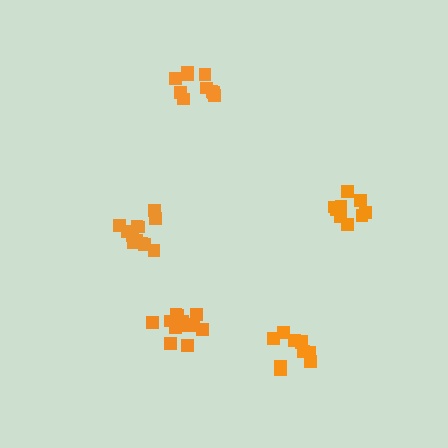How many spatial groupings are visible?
There are 5 spatial groupings.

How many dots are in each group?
Group 1: 10 dots, Group 2: 9 dots, Group 3: 10 dots, Group 4: 12 dots, Group 5: 14 dots (55 total).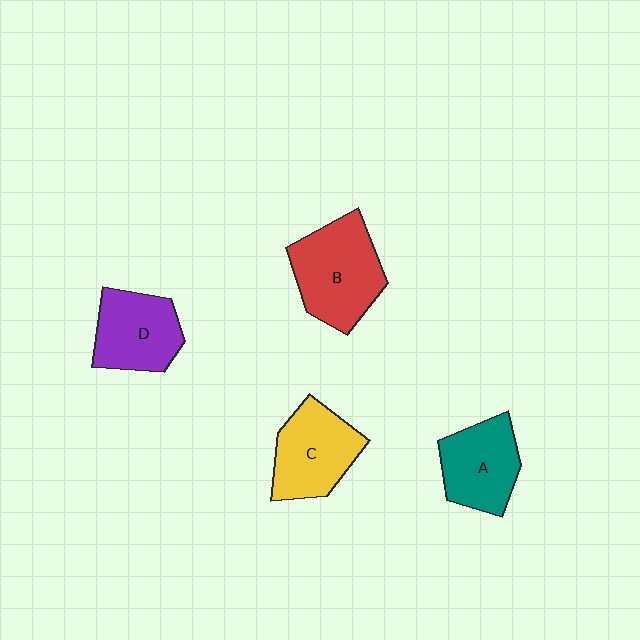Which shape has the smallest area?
Shape A (teal).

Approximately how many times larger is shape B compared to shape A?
Approximately 1.3 times.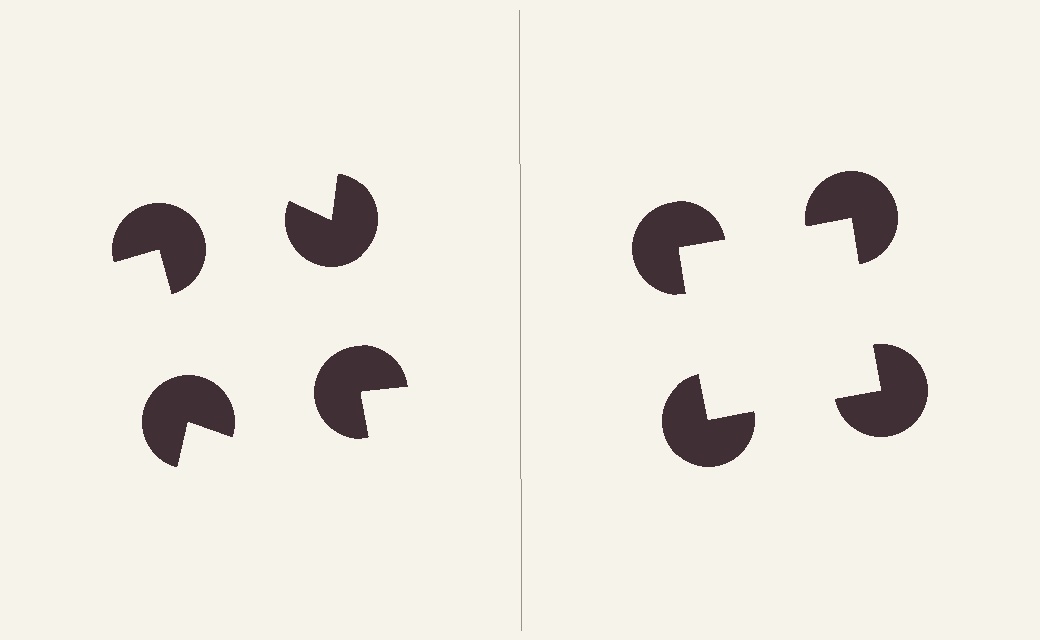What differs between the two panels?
The pac-man discs are positioned identically on both sides; only the wedge orientations differ. On the right they align to a square; on the left they are misaligned.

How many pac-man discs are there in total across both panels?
8 — 4 on each side.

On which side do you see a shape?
An illusory square appears on the right side. On the left side the wedge cuts are rotated, so no coherent shape forms.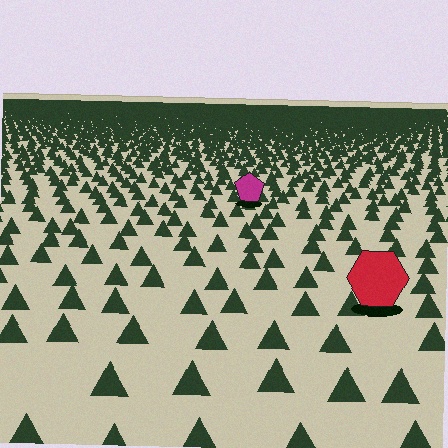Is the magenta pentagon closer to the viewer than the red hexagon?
No. The red hexagon is closer — you can tell from the texture gradient: the ground texture is coarser near it.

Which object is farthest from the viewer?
The magenta pentagon is farthest from the viewer. It appears smaller and the ground texture around it is denser.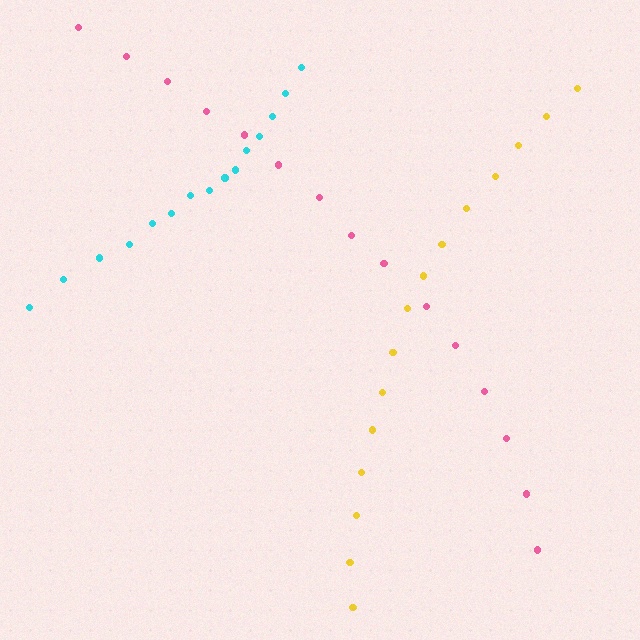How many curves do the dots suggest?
There are 3 distinct paths.